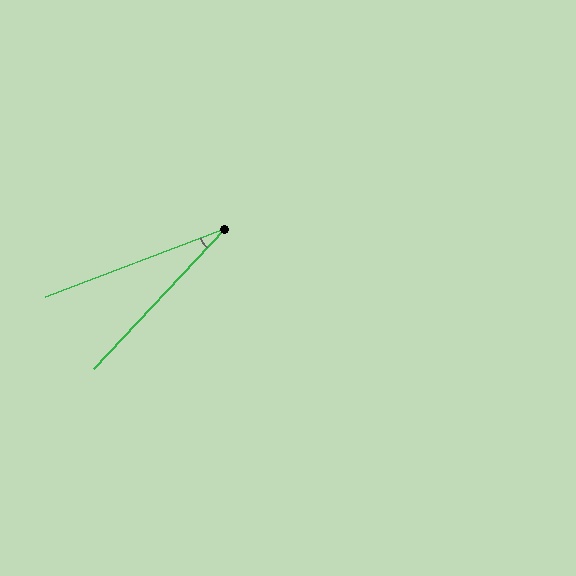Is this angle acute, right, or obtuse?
It is acute.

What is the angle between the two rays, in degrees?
Approximately 26 degrees.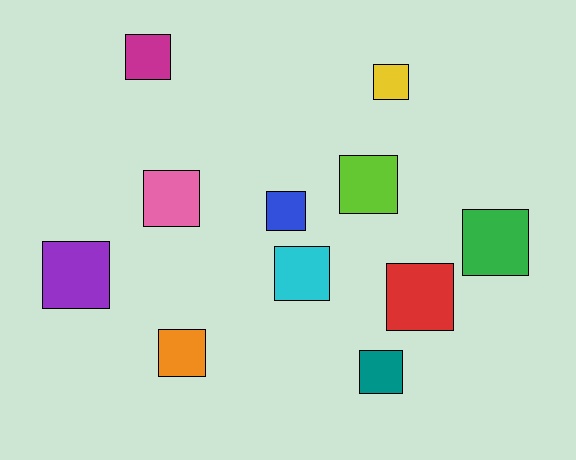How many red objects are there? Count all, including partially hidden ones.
There is 1 red object.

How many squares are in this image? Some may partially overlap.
There are 11 squares.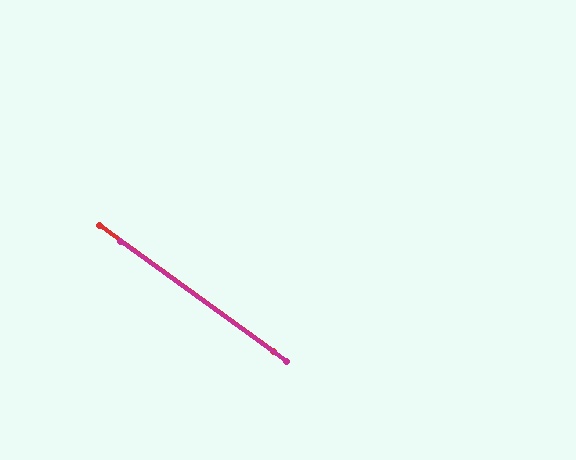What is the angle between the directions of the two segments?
Approximately 0 degrees.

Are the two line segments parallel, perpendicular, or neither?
Parallel — their directions differ by only 0.1°.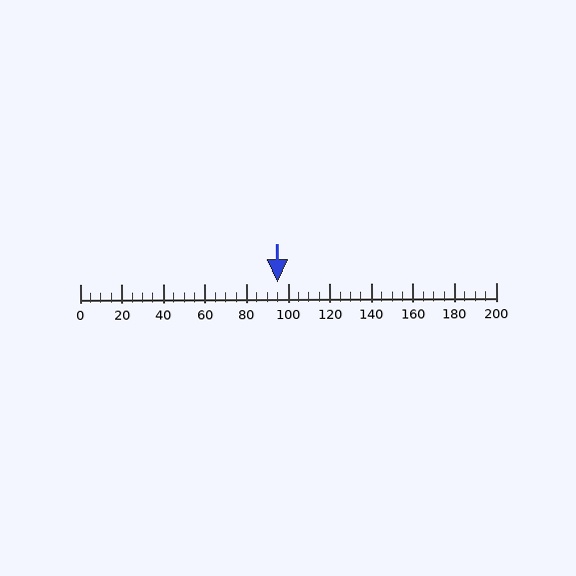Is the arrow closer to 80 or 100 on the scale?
The arrow is closer to 100.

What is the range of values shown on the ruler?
The ruler shows values from 0 to 200.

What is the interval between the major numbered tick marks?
The major tick marks are spaced 20 units apart.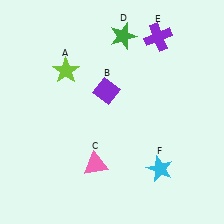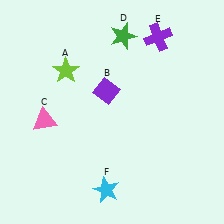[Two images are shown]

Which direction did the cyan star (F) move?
The cyan star (F) moved left.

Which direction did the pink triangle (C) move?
The pink triangle (C) moved left.